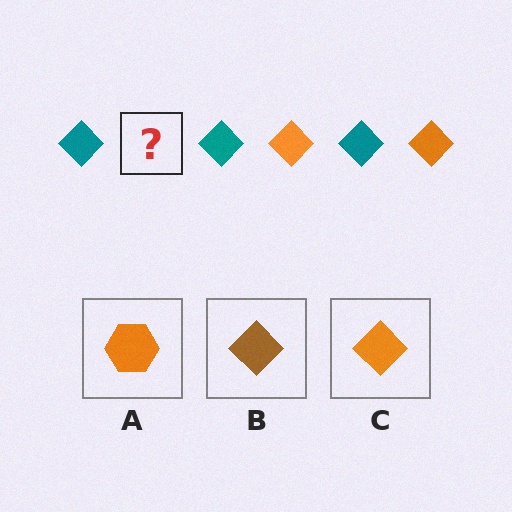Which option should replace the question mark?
Option C.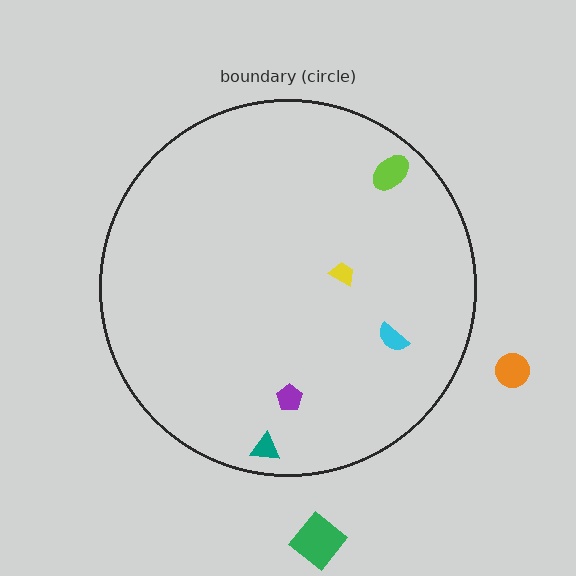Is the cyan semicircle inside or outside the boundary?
Inside.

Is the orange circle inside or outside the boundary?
Outside.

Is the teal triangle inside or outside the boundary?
Inside.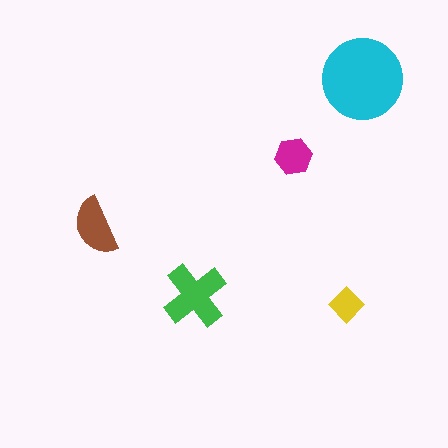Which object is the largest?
The cyan circle.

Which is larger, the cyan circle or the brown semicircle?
The cyan circle.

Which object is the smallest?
The yellow diamond.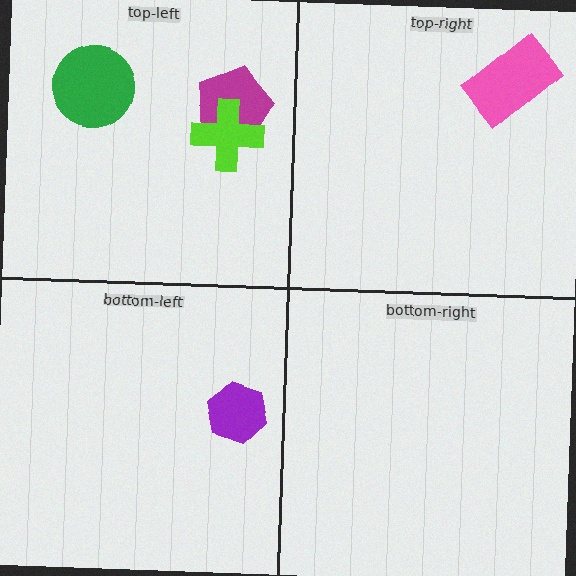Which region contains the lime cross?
The top-left region.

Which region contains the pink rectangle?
The top-right region.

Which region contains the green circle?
The top-left region.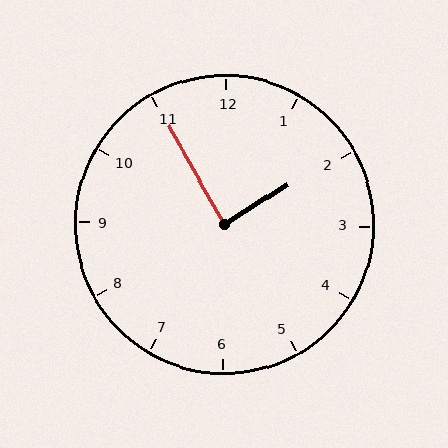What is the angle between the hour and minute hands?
Approximately 88 degrees.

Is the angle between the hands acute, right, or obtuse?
It is right.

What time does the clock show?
1:55.